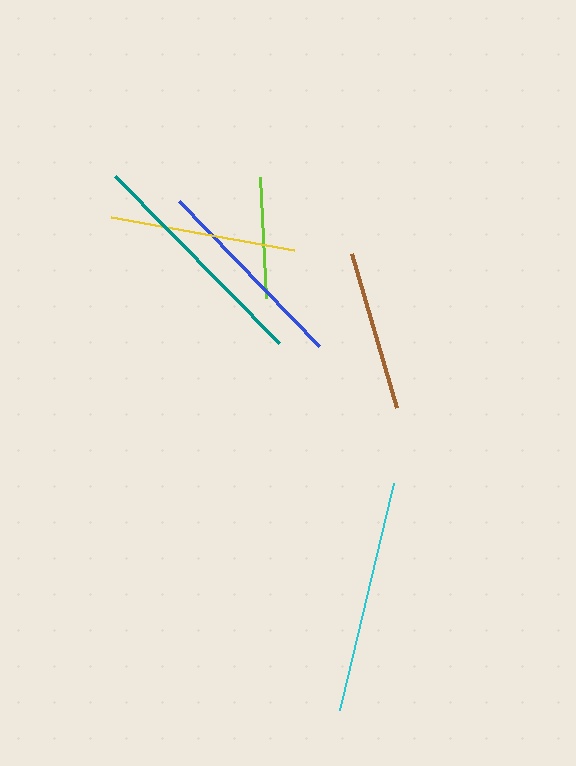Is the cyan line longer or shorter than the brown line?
The cyan line is longer than the brown line.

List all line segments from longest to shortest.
From longest to shortest: teal, cyan, blue, yellow, brown, lime.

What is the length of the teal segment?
The teal segment is approximately 234 pixels long.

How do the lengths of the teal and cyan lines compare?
The teal and cyan lines are approximately the same length.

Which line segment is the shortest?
The lime line is the shortest at approximately 121 pixels.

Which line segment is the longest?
The teal line is the longest at approximately 234 pixels.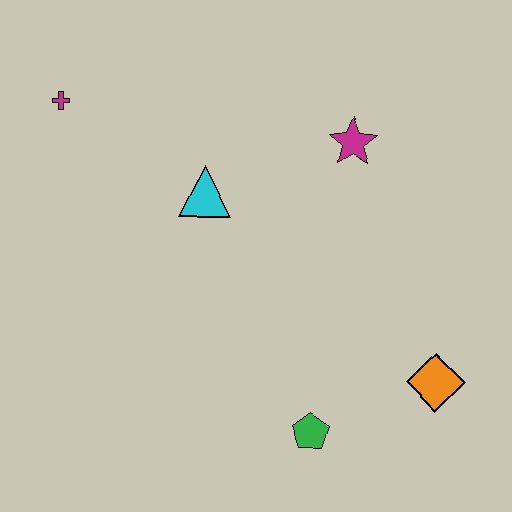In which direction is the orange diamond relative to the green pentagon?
The orange diamond is to the right of the green pentagon.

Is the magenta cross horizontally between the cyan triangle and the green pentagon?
No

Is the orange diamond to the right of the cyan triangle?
Yes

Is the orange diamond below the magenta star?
Yes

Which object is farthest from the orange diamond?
The magenta cross is farthest from the orange diamond.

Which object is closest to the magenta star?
The cyan triangle is closest to the magenta star.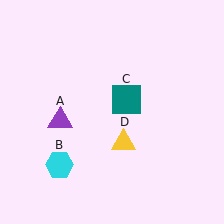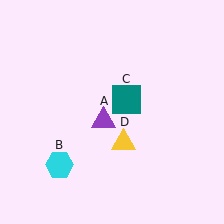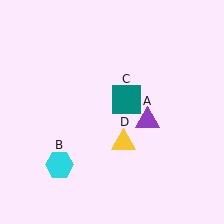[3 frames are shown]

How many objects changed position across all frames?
1 object changed position: purple triangle (object A).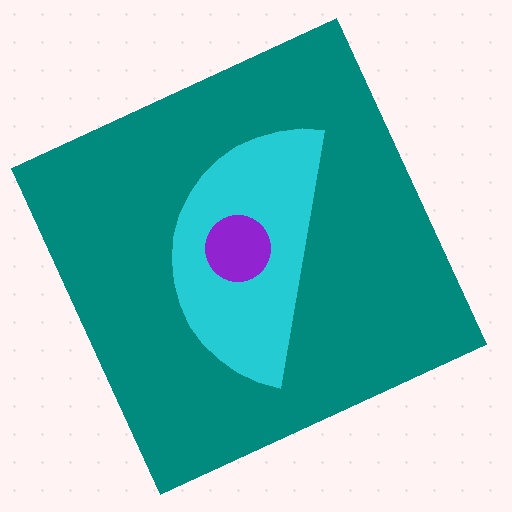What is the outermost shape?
The teal square.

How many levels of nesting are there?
3.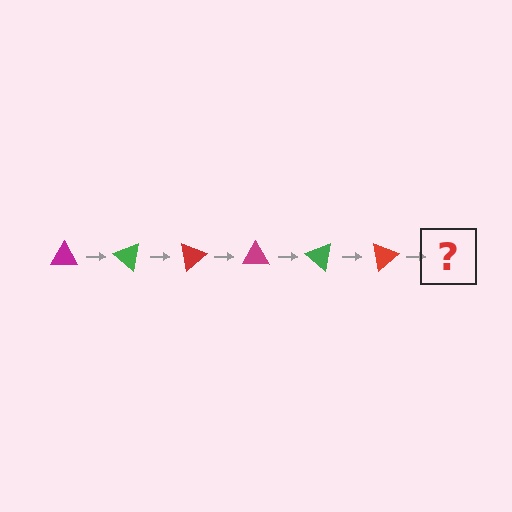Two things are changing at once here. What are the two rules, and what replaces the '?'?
The two rules are that it rotates 40 degrees each step and the color cycles through magenta, green, and red. The '?' should be a magenta triangle, rotated 240 degrees from the start.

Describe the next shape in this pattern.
It should be a magenta triangle, rotated 240 degrees from the start.